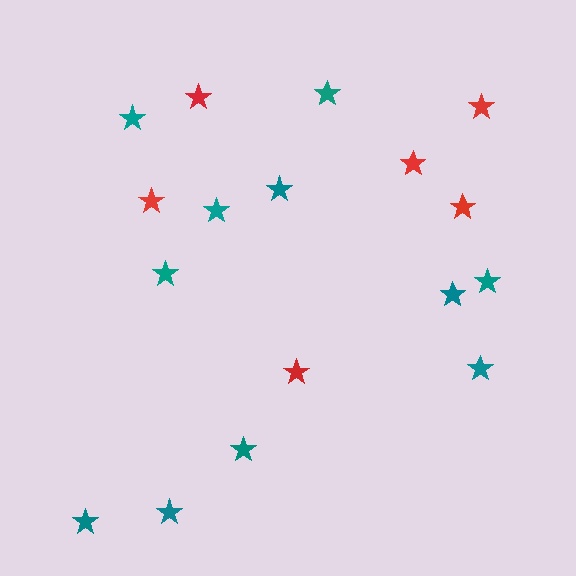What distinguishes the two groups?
There are 2 groups: one group of red stars (6) and one group of teal stars (11).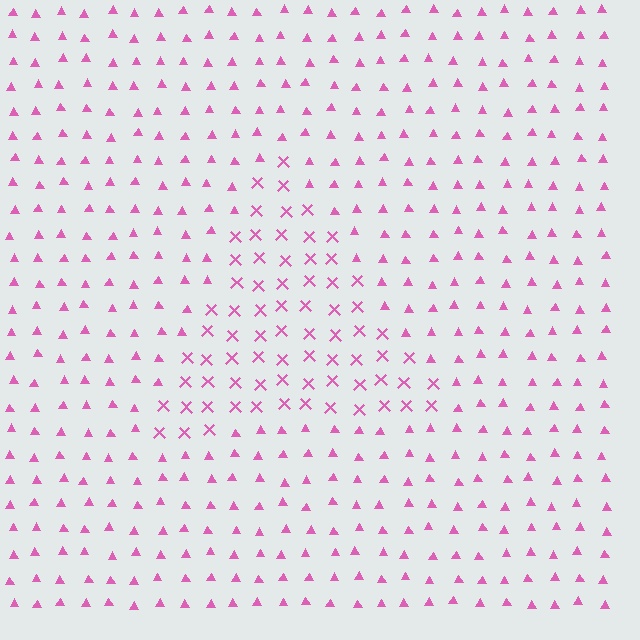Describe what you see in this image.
The image is filled with small pink elements arranged in a uniform grid. A triangle-shaped region contains X marks, while the surrounding area contains triangles. The boundary is defined purely by the change in element shape.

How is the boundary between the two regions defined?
The boundary is defined by a change in element shape: X marks inside vs. triangles outside. All elements share the same color and spacing.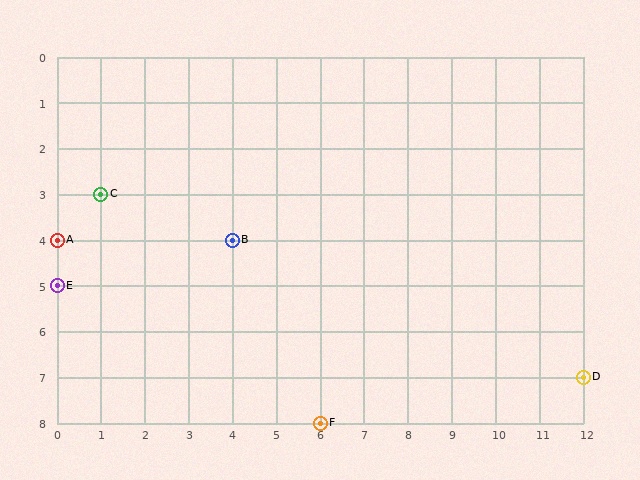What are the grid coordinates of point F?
Point F is at grid coordinates (6, 8).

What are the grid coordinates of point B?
Point B is at grid coordinates (4, 4).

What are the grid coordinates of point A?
Point A is at grid coordinates (0, 4).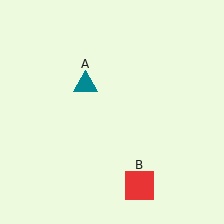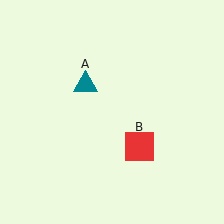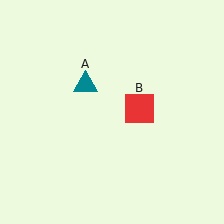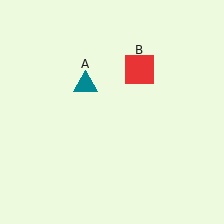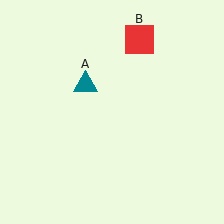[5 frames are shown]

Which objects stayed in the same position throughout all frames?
Teal triangle (object A) remained stationary.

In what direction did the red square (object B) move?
The red square (object B) moved up.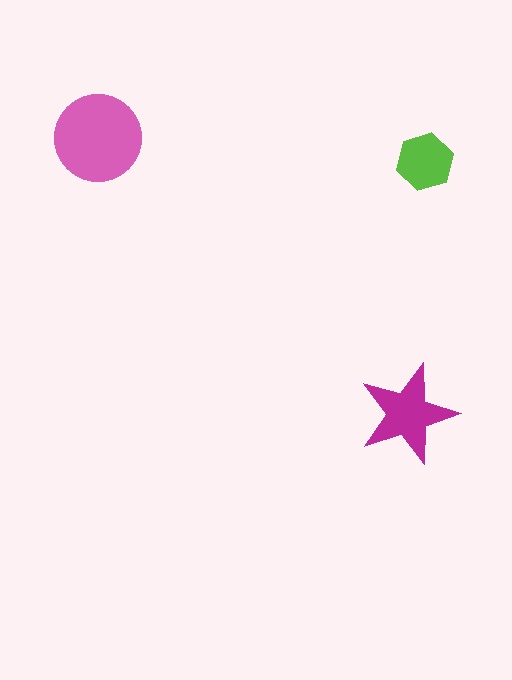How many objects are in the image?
There are 3 objects in the image.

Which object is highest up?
The pink circle is topmost.